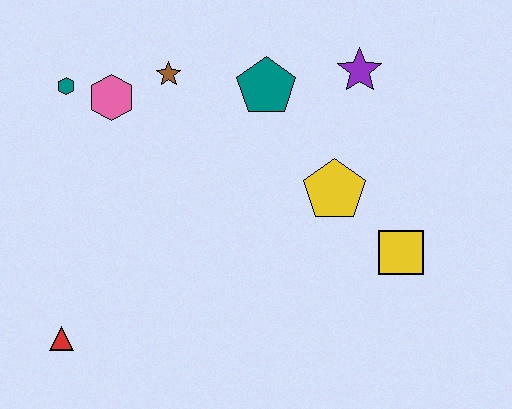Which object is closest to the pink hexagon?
The teal hexagon is closest to the pink hexagon.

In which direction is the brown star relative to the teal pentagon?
The brown star is to the left of the teal pentagon.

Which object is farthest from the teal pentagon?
The red triangle is farthest from the teal pentagon.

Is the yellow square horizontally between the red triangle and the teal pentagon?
No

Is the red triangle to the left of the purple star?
Yes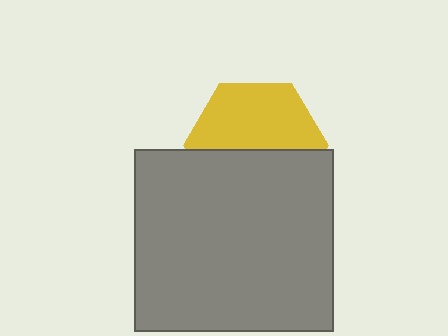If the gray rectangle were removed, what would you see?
You would see the complete yellow hexagon.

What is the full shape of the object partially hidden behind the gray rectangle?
The partially hidden object is a yellow hexagon.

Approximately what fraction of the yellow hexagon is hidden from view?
Roughly 47% of the yellow hexagon is hidden behind the gray rectangle.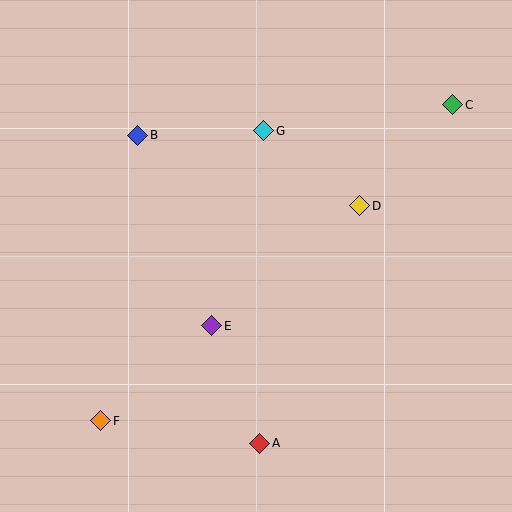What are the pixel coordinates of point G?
Point G is at (263, 131).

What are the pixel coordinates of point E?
Point E is at (212, 326).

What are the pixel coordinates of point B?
Point B is at (138, 135).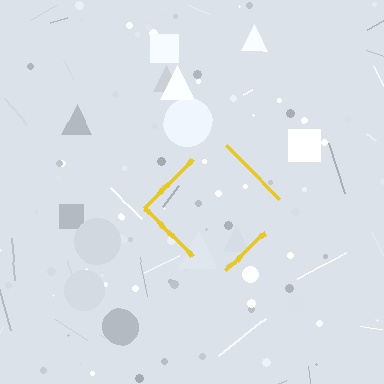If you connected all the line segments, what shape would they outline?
They would outline a diamond.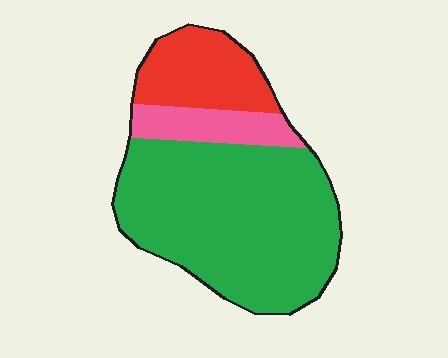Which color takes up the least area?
Pink, at roughly 10%.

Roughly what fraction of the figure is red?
Red covers around 20% of the figure.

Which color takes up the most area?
Green, at roughly 65%.